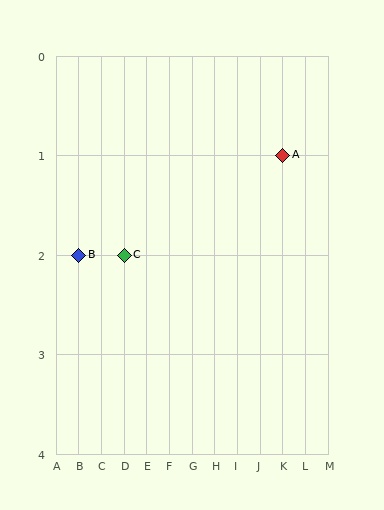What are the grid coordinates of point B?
Point B is at grid coordinates (B, 2).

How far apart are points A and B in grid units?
Points A and B are 9 columns and 1 row apart (about 9.1 grid units diagonally).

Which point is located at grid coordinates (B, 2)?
Point B is at (B, 2).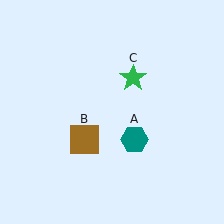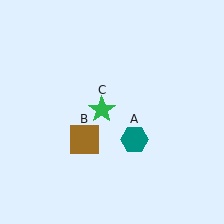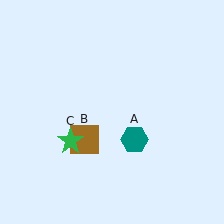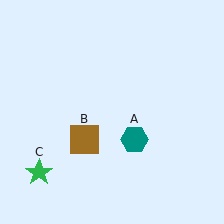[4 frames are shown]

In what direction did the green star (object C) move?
The green star (object C) moved down and to the left.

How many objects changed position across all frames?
1 object changed position: green star (object C).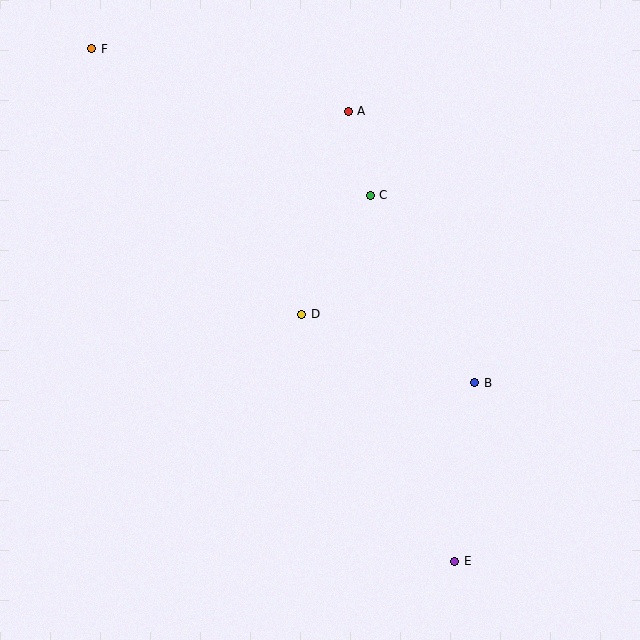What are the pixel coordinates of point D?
Point D is at (302, 314).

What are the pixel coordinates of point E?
Point E is at (455, 561).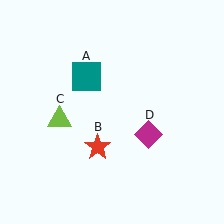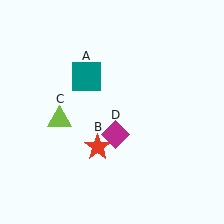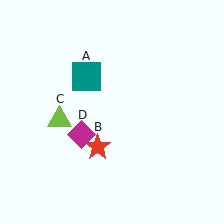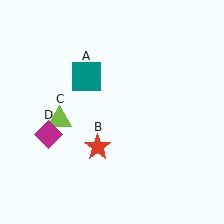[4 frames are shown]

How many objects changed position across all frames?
1 object changed position: magenta diamond (object D).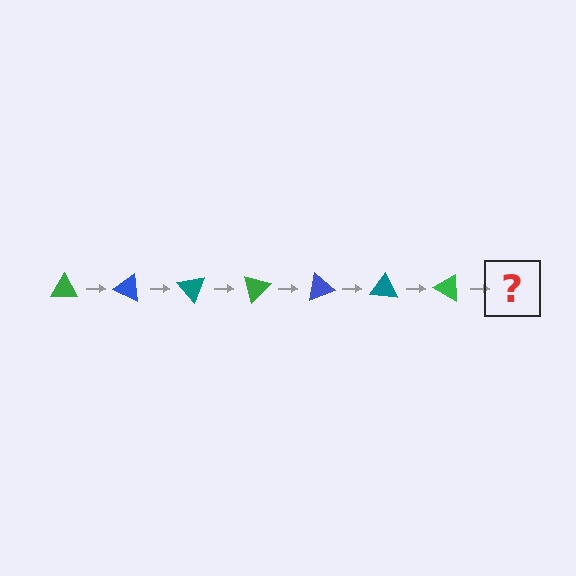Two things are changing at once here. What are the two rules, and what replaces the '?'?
The two rules are that it rotates 25 degrees each step and the color cycles through green, blue, and teal. The '?' should be a blue triangle, rotated 175 degrees from the start.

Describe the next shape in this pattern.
It should be a blue triangle, rotated 175 degrees from the start.